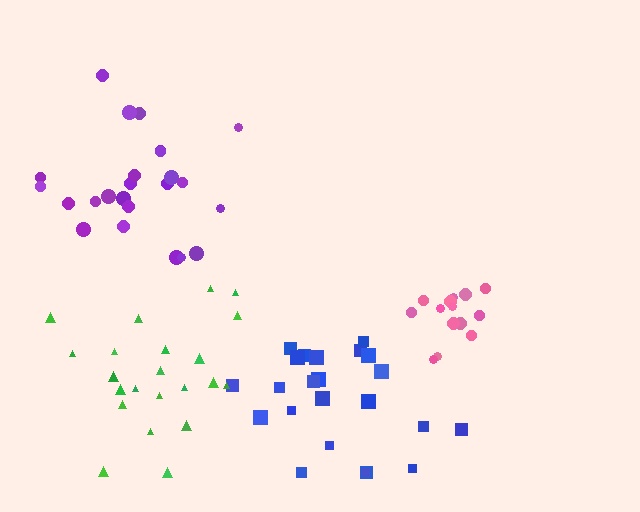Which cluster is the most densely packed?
Pink.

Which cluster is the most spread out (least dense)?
Green.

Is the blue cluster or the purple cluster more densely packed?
Blue.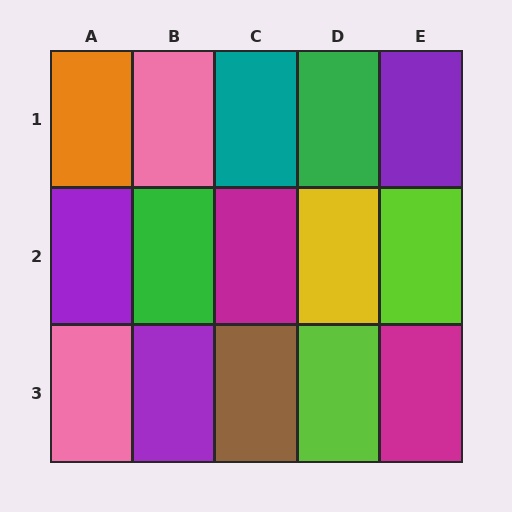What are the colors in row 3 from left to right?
Pink, purple, brown, lime, magenta.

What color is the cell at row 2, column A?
Purple.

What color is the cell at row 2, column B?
Green.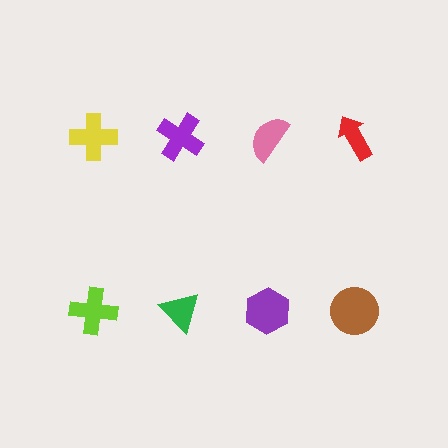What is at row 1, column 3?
A pink semicircle.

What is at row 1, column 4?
A red arrow.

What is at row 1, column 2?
A purple cross.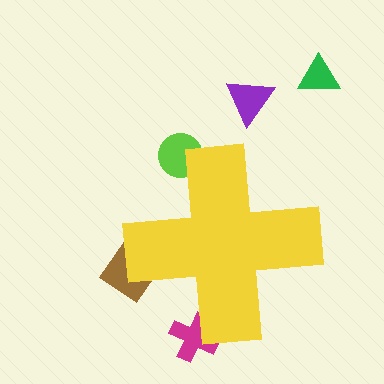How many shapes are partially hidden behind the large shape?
3 shapes are partially hidden.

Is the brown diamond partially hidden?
Yes, the brown diamond is partially hidden behind the yellow cross.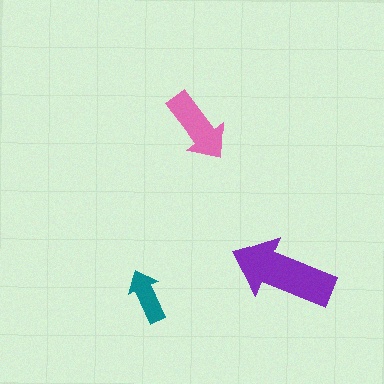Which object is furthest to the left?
The teal arrow is leftmost.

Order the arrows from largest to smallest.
the purple one, the pink one, the teal one.